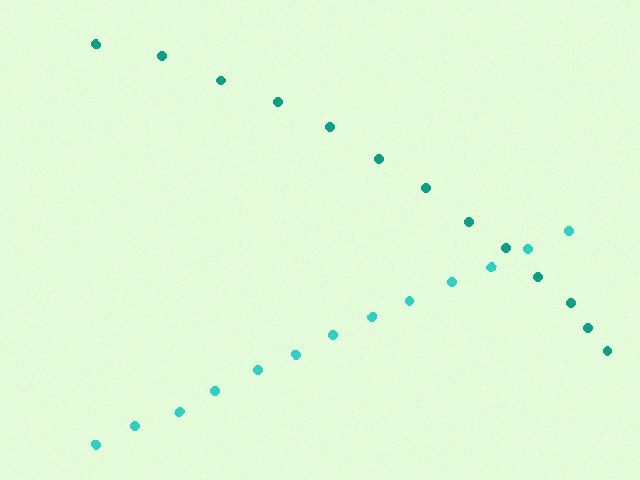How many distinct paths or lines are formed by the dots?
There are 2 distinct paths.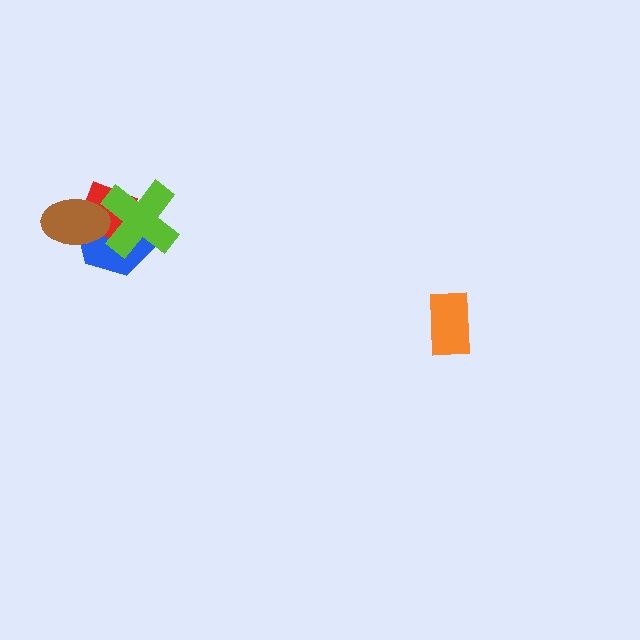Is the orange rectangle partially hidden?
No, no other shape covers it.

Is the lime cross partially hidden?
Yes, it is partially covered by another shape.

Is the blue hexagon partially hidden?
Yes, it is partially covered by another shape.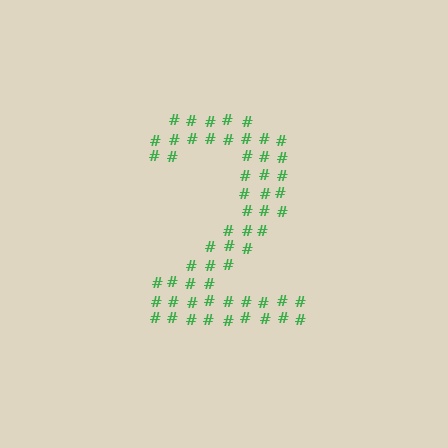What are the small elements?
The small elements are hash symbols.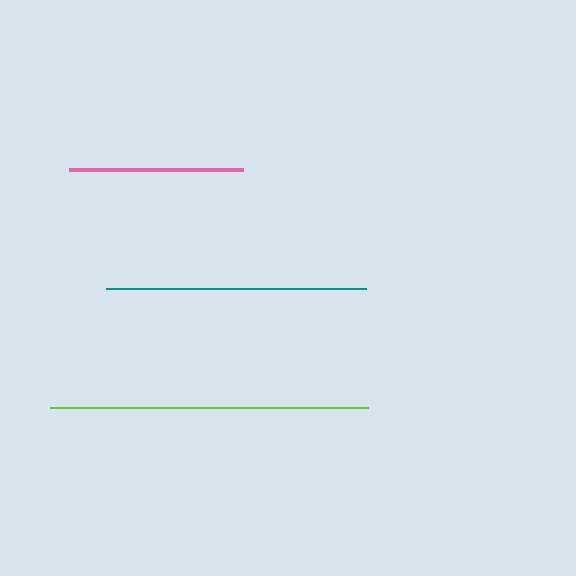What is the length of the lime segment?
The lime segment is approximately 318 pixels long.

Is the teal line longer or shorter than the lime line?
The lime line is longer than the teal line.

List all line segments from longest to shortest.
From longest to shortest: lime, teal, pink.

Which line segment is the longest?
The lime line is the longest at approximately 318 pixels.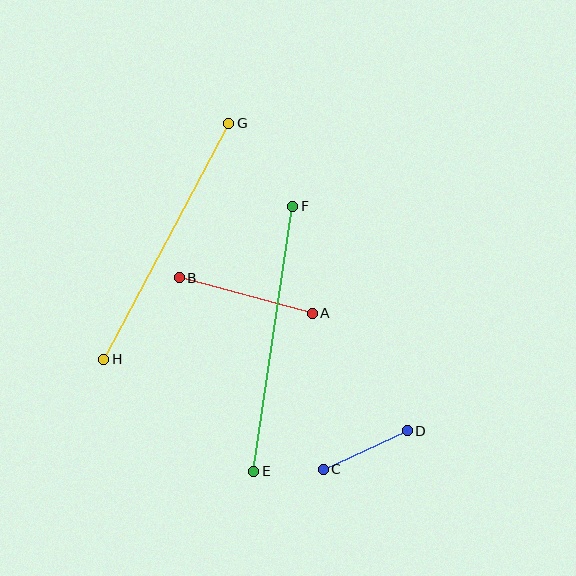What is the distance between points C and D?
The distance is approximately 93 pixels.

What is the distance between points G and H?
The distance is approximately 267 pixels.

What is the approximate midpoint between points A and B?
The midpoint is at approximately (246, 296) pixels.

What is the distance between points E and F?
The distance is approximately 268 pixels.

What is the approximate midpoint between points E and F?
The midpoint is at approximately (273, 339) pixels.